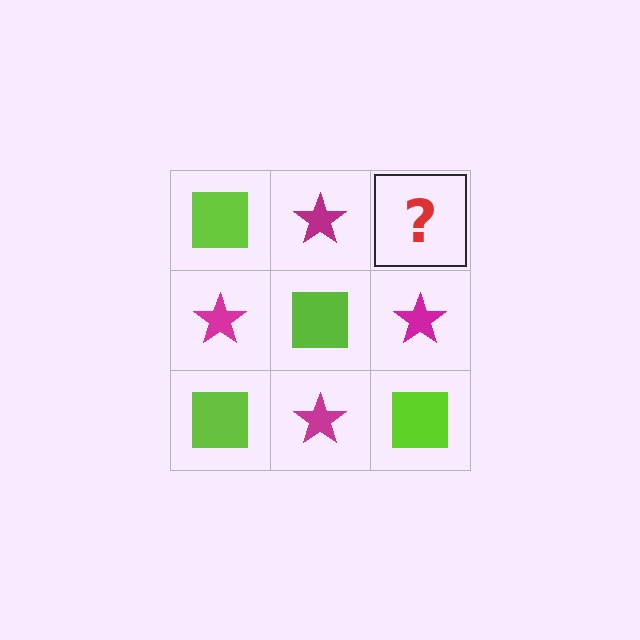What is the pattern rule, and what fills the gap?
The rule is that it alternates lime square and magenta star in a checkerboard pattern. The gap should be filled with a lime square.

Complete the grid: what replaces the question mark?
The question mark should be replaced with a lime square.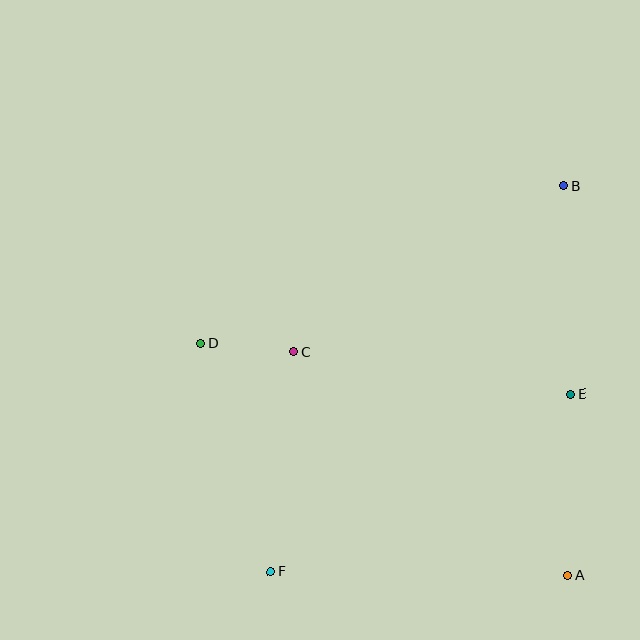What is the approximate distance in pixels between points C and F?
The distance between C and F is approximately 221 pixels.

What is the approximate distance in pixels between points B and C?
The distance between B and C is approximately 317 pixels.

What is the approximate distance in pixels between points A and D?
The distance between A and D is approximately 434 pixels.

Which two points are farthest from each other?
Points B and F are farthest from each other.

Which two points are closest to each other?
Points C and D are closest to each other.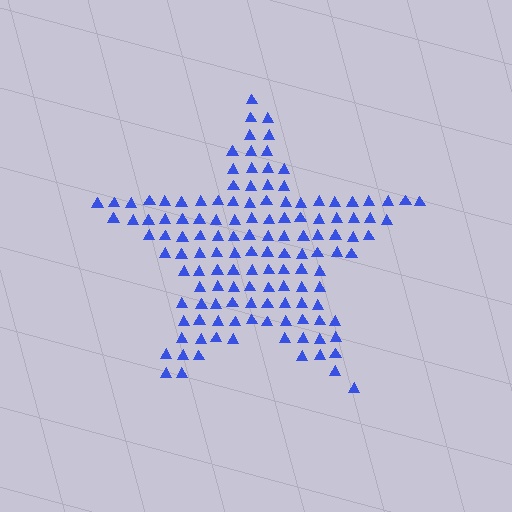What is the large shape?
The large shape is a star.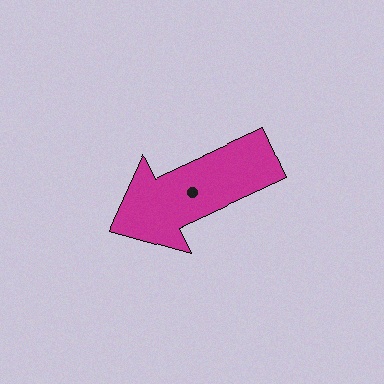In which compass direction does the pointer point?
Southwest.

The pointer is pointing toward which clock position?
Roughly 8 o'clock.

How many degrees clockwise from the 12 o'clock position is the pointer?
Approximately 245 degrees.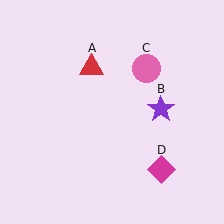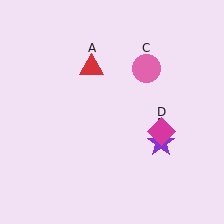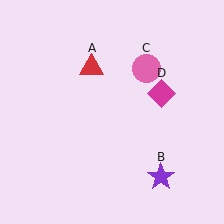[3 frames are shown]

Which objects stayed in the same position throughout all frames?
Red triangle (object A) and pink circle (object C) remained stationary.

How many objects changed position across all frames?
2 objects changed position: purple star (object B), magenta diamond (object D).